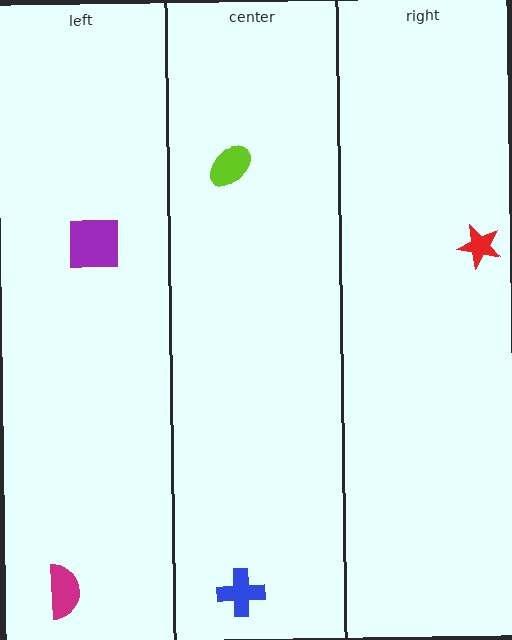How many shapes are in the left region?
2.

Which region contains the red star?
The right region.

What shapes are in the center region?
The lime ellipse, the blue cross.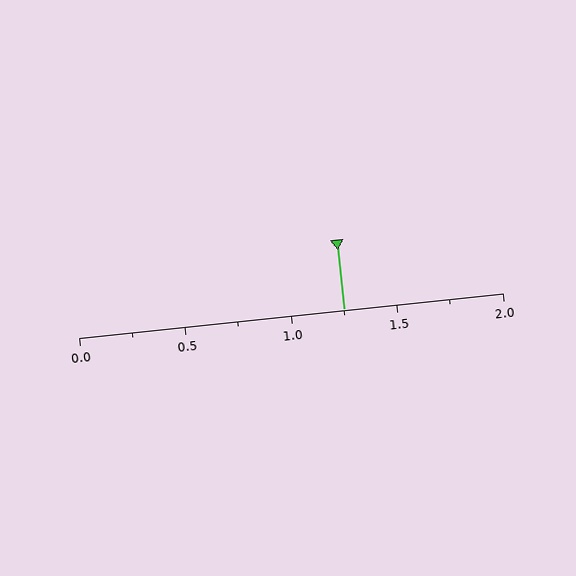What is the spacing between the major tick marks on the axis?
The major ticks are spaced 0.5 apart.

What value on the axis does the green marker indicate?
The marker indicates approximately 1.25.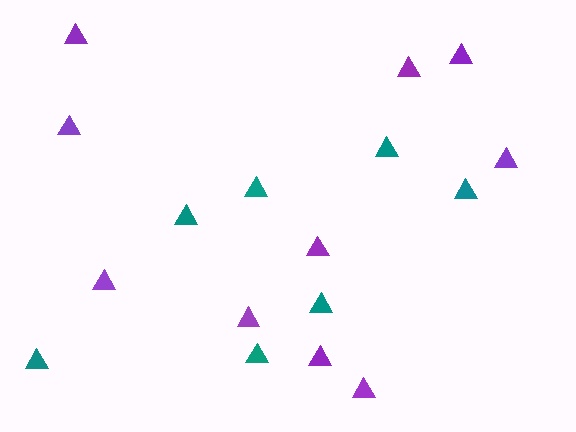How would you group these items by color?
There are 2 groups: one group of teal triangles (7) and one group of purple triangles (10).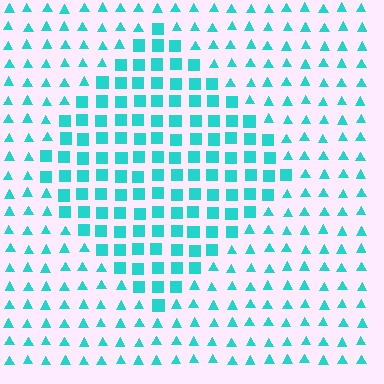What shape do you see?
I see a diamond.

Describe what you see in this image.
The image is filled with small cyan elements arranged in a uniform grid. A diamond-shaped region contains squares, while the surrounding area contains triangles. The boundary is defined purely by the change in element shape.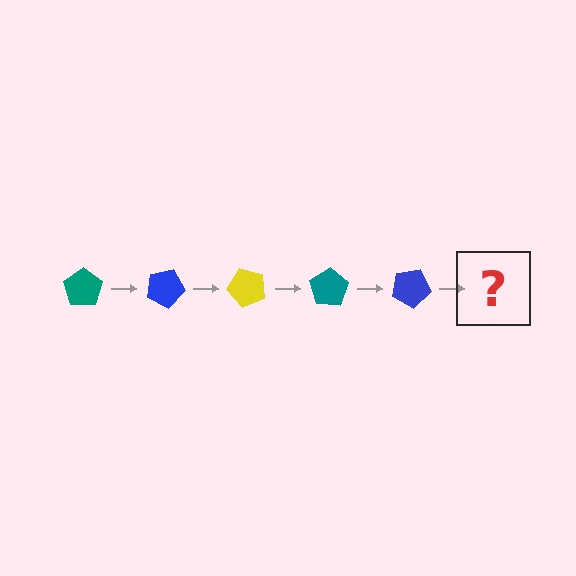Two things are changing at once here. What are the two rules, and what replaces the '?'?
The two rules are that it rotates 25 degrees each step and the color cycles through teal, blue, and yellow. The '?' should be a yellow pentagon, rotated 125 degrees from the start.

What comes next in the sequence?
The next element should be a yellow pentagon, rotated 125 degrees from the start.